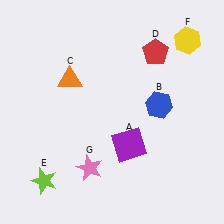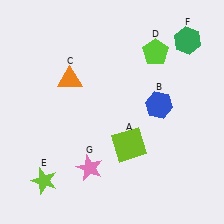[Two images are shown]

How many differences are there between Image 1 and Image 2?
There are 3 differences between the two images.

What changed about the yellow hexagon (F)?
In Image 1, F is yellow. In Image 2, it changed to green.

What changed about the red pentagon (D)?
In Image 1, D is red. In Image 2, it changed to lime.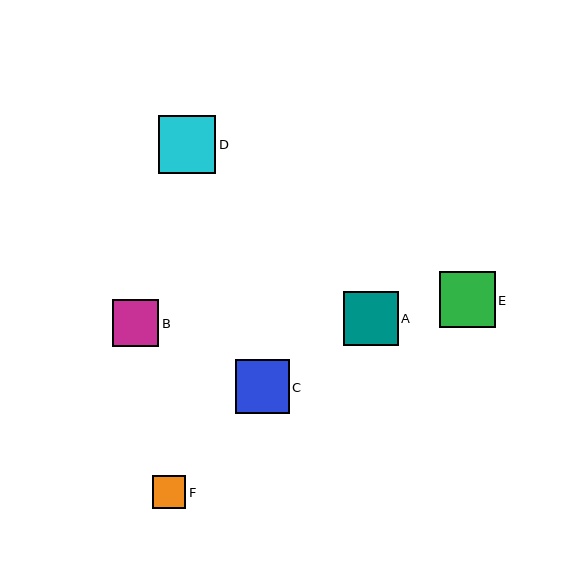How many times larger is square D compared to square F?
Square D is approximately 1.7 times the size of square F.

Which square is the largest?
Square D is the largest with a size of approximately 58 pixels.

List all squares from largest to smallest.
From largest to smallest: D, E, A, C, B, F.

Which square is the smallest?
Square F is the smallest with a size of approximately 33 pixels.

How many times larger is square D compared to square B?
Square D is approximately 1.3 times the size of square B.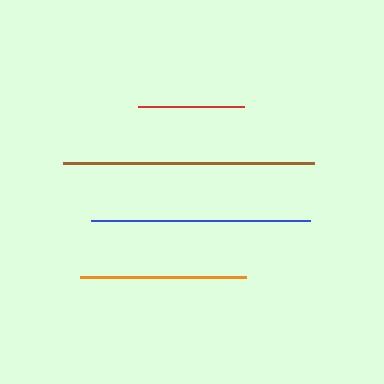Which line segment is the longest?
The brown line is the longest at approximately 251 pixels.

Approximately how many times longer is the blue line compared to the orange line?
The blue line is approximately 1.3 times the length of the orange line.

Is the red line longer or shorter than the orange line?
The orange line is longer than the red line.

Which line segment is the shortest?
The red line is the shortest at approximately 106 pixels.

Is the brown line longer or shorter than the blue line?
The brown line is longer than the blue line.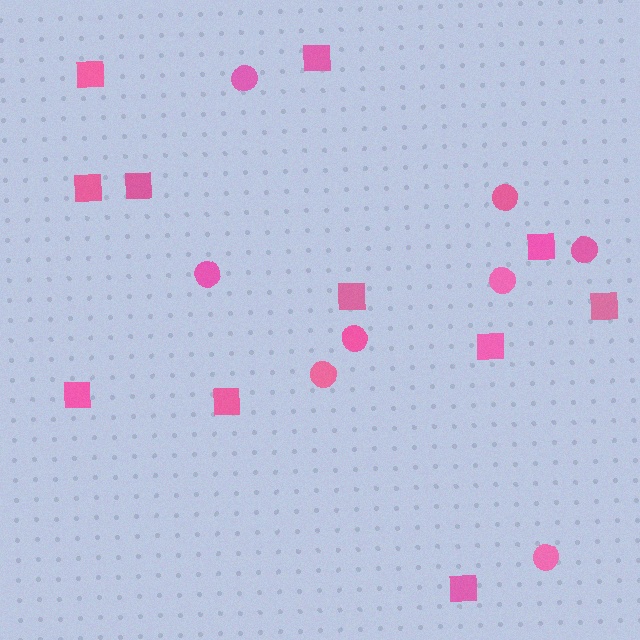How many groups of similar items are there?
There are 2 groups: one group of circles (8) and one group of squares (11).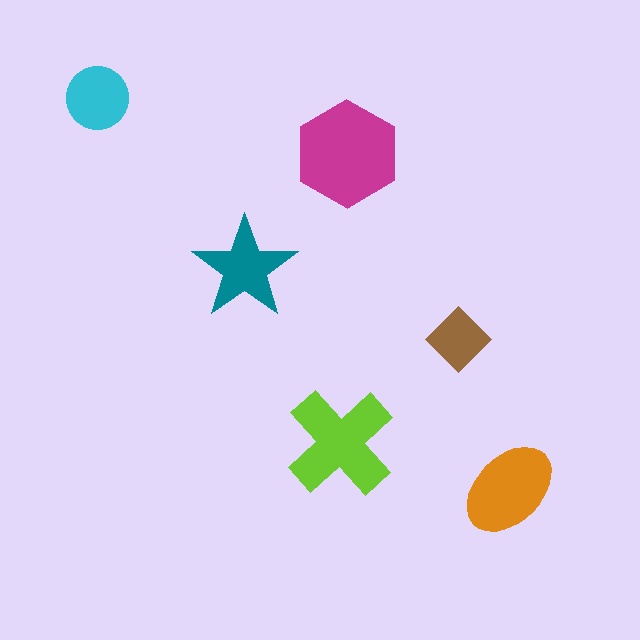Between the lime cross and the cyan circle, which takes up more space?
The lime cross.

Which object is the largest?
The magenta hexagon.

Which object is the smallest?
The brown diamond.